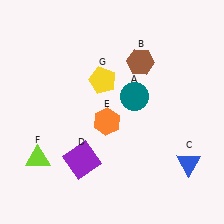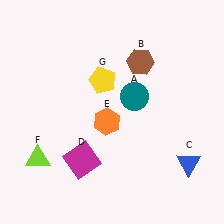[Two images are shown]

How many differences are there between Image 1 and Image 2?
There is 1 difference between the two images.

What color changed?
The square (D) changed from purple in Image 1 to magenta in Image 2.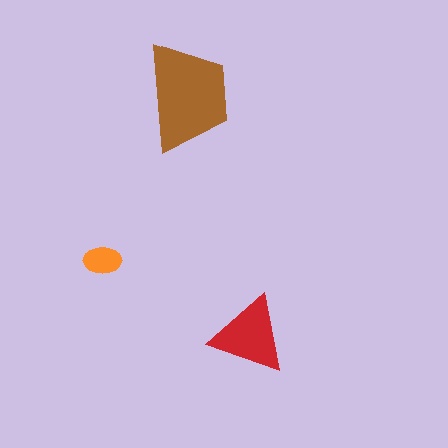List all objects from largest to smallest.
The brown trapezoid, the red triangle, the orange ellipse.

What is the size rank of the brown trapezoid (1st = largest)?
1st.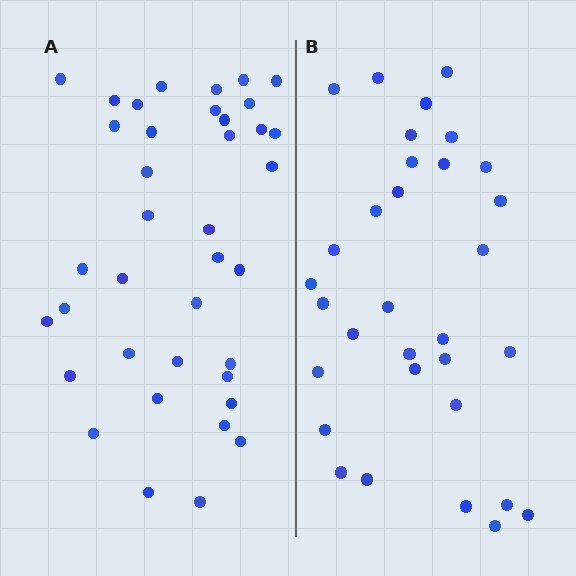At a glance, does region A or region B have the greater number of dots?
Region A (the left region) has more dots.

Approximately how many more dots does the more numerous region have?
Region A has about 6 more dots than region B.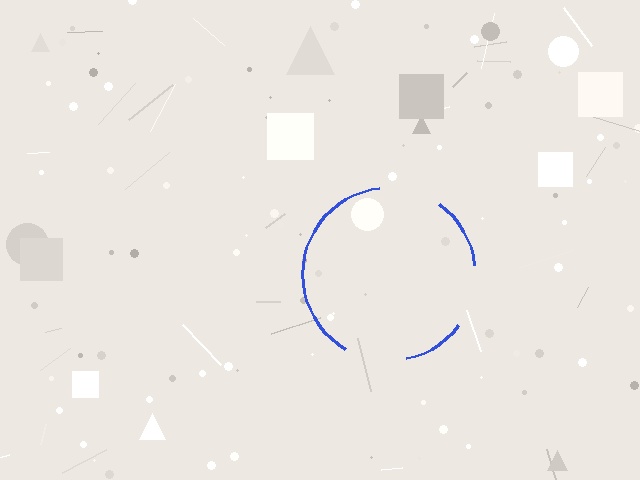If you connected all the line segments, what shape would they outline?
They would outline a circle.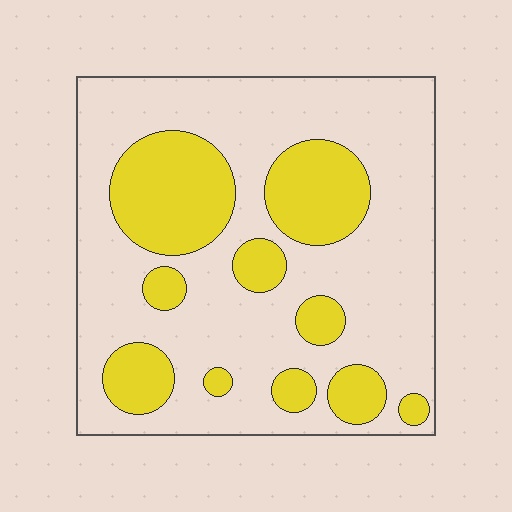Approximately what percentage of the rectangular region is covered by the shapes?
Approximately 30%.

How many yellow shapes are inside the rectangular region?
10.